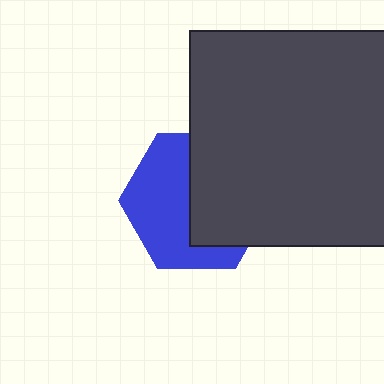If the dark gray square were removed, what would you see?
You would see the complete blue hexagon.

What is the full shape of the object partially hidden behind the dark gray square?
The partially hidden object is a blue hexagon.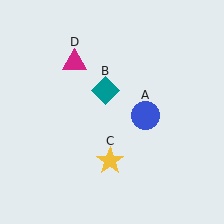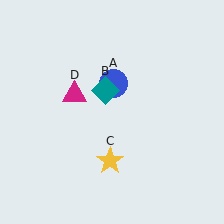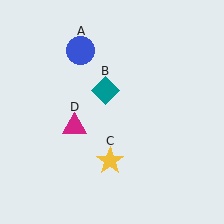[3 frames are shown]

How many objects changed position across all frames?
2 objects changed position: blue circle (object A), magenta triangle (object D).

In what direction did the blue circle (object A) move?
The blue circle (object A) moved up and to the left.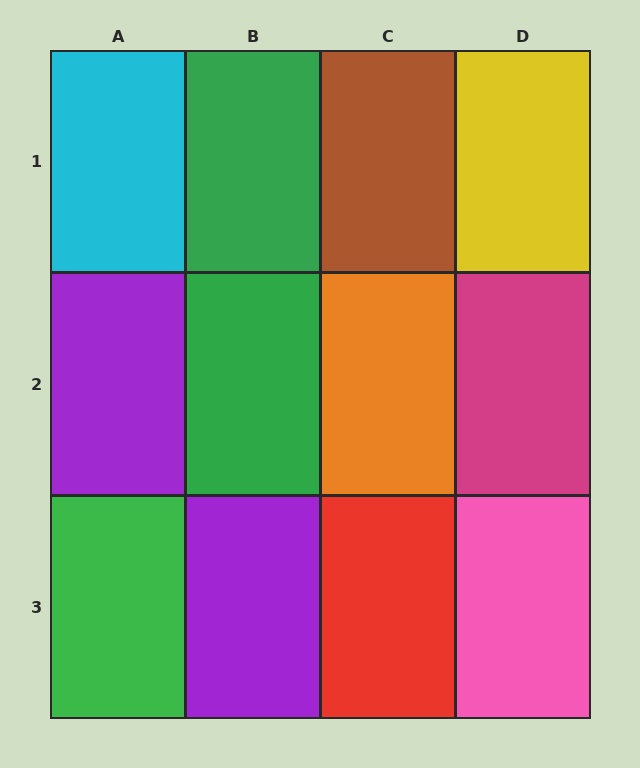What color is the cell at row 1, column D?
Yellow.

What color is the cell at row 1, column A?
Cyan.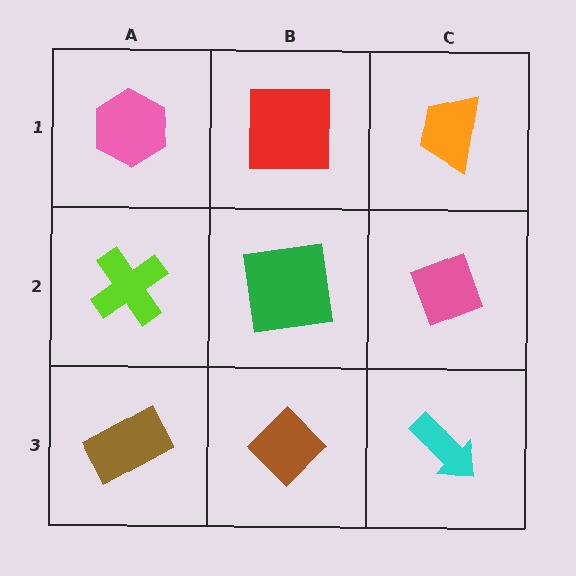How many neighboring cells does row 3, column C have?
2.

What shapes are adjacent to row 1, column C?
A pink diamond (row 2, column C), a red square (row 1, column B).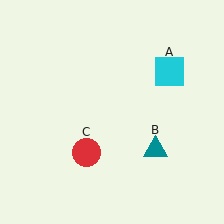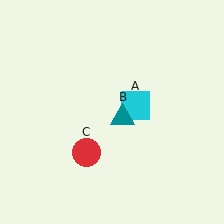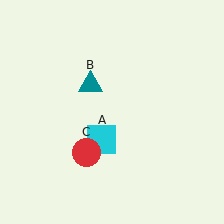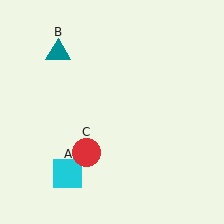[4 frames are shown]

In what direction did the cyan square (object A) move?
The cyan square (object A) moved down and to the left.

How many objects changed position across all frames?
2 objects changed position: cyan square (object A), teal triangle (object B).